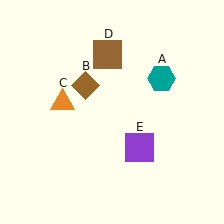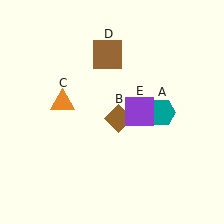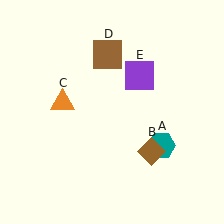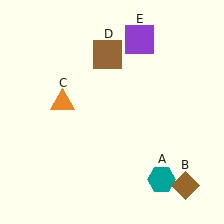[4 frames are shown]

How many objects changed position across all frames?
3 objects changed position: teal hexagon (object A), brown diamond (object B), purple square (object E).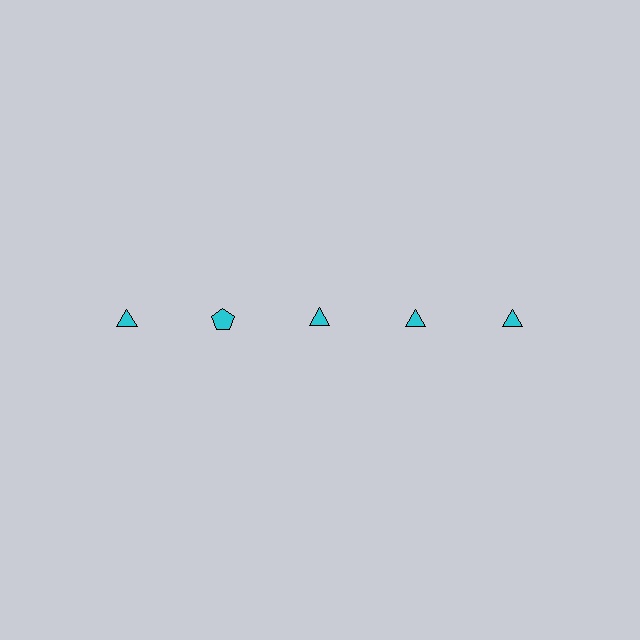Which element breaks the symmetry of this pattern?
The cyan pentagon in the top row, second from left column breaks the symmetry. All other shapes are cyan triangles.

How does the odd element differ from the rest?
It has a different shape: pentagon instead of triangle.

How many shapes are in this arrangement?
There are 5 shapes arranged in a grid pattern.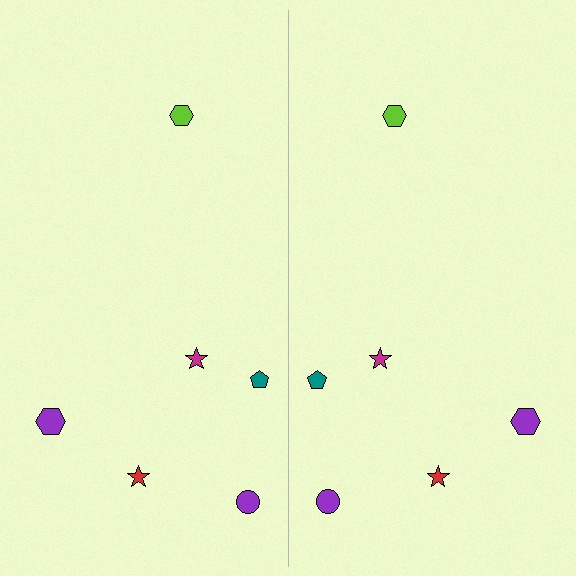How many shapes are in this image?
There are 12 shapes in this image.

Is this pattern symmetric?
Yes, this pattern has bilateral (reflection) symmetry.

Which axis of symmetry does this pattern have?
The pattern has a vertical axis of symmetry running through the center of the image.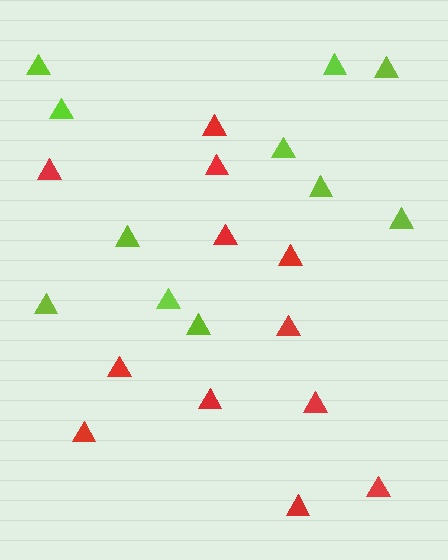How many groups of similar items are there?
There are 2 groups: one group of red triangles (12) and one group of lime triangles (11).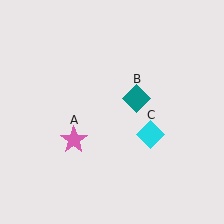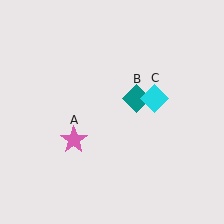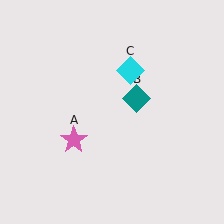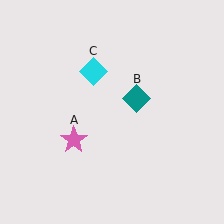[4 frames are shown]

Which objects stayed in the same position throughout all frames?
Pink star (object A) and teal diamond (object B) remained stationary.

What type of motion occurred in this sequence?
The cyan diamond (object C) rotated counterclockwise around the center of the scene.